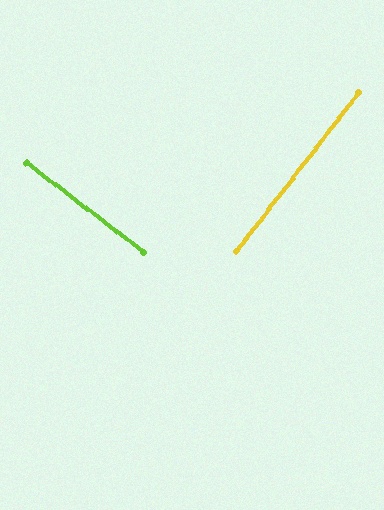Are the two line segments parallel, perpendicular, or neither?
Perpendicular — they meet at approximately 90°.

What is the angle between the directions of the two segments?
Approximately 90 degrees.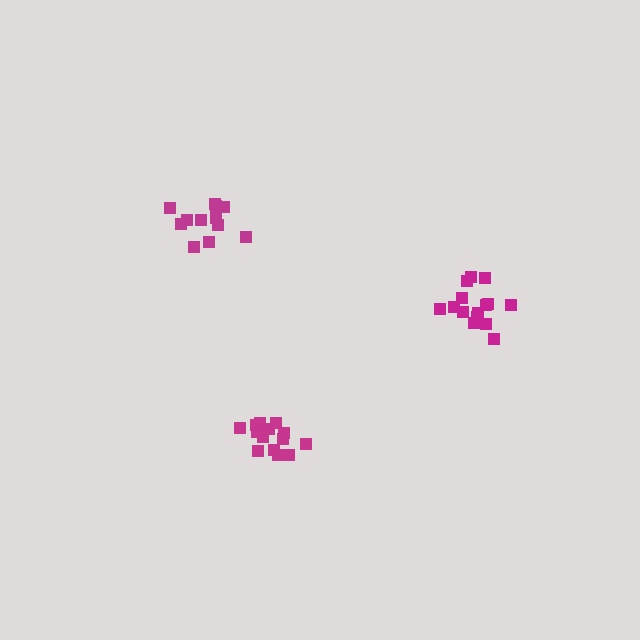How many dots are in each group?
Group 1: 15 dots, Group 2: 12 dots, Group 3: 14 dots (41 total).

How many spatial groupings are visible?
There are 3 spatial groupings.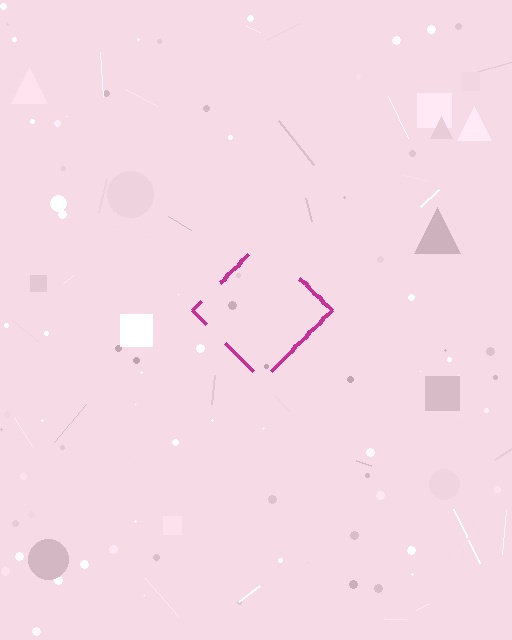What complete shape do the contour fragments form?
The contour fragments form a diamond.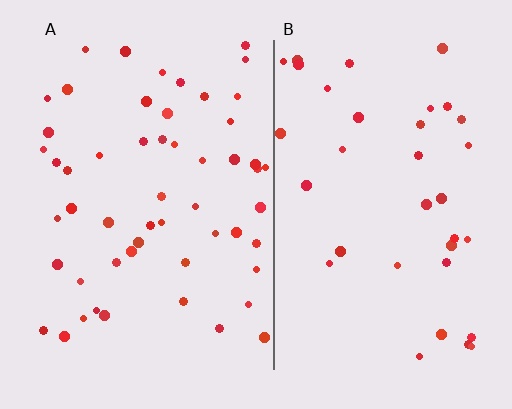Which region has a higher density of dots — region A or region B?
A (the left).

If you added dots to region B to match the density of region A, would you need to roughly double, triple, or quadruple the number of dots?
Approximately double.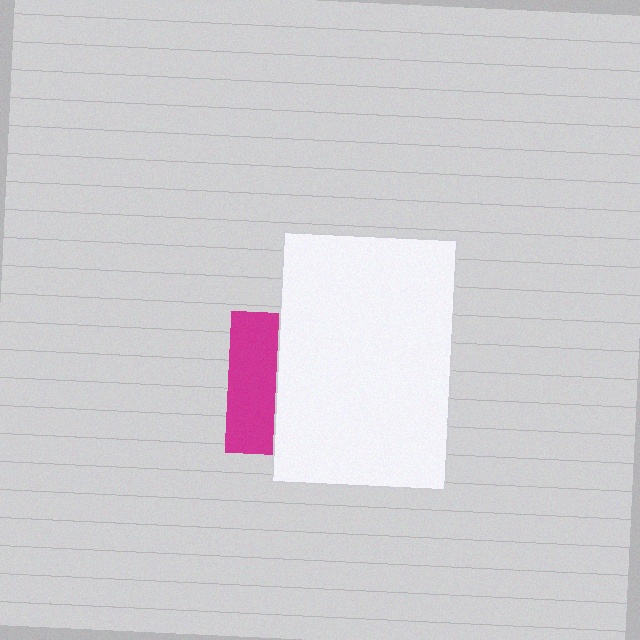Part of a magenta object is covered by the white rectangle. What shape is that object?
It is a square.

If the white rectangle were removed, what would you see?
You would see the complete magenta square.